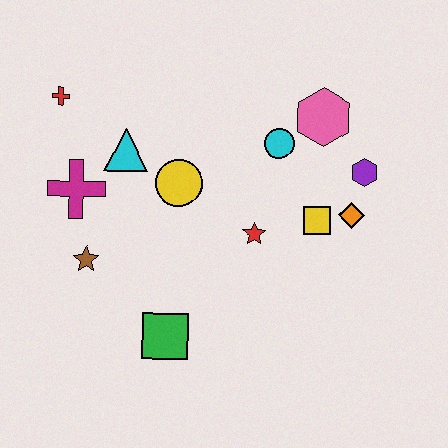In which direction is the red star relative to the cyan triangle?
The red star is to the right of the cyan triangle.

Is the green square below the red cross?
Yes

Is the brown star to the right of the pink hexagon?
No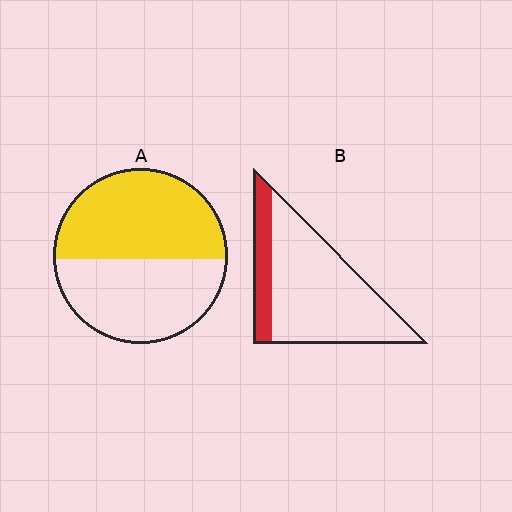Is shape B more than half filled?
No.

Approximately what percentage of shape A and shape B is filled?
A is approximately 50% and B is approximately 20%.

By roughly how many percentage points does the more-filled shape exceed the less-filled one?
By roughly 30 percentage points (A over B).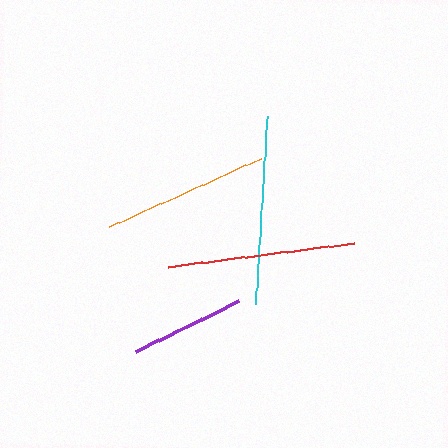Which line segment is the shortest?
The purple line is the shortest at approximately 115 pixels.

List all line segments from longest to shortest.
From longest to shortest: cyan, red, orange, purple.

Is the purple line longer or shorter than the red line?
The red line is longer than the purple line.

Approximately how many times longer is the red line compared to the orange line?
The red line is approximately 1.1 times the length of the orange line.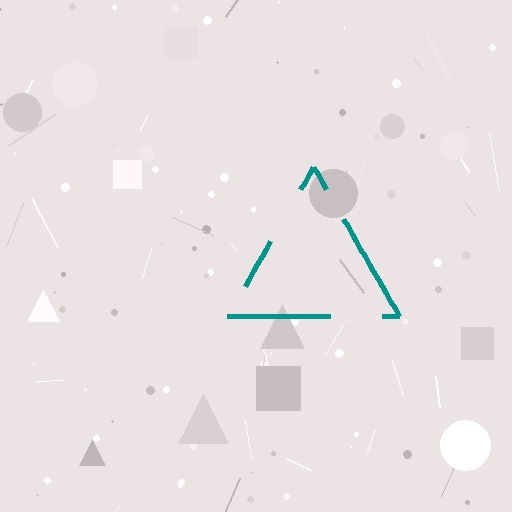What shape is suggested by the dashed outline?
The dashed outline suggests a triangle.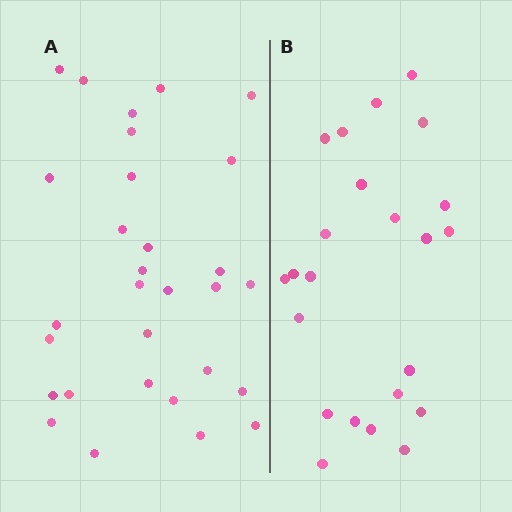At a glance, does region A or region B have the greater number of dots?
Region A (the left region) has more dots.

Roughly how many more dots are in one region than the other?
Region A has roughly 8 or so more dots than region B.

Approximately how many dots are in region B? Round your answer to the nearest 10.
About 20 dots. (The exact count is 23, which rounds to 20.)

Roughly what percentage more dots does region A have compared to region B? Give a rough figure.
About 30% more.